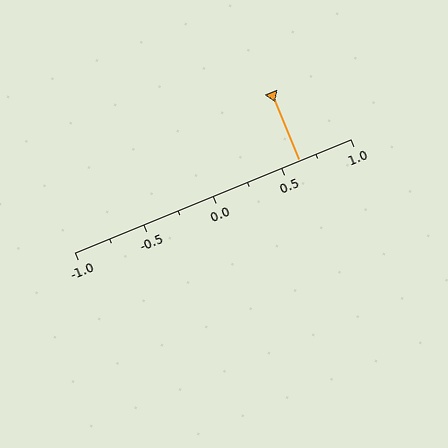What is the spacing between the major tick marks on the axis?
The major ticks are spaced 0.5 apart.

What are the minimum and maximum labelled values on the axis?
The axis runs from -1.0 to 1.0.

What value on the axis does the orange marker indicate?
The marker indicates approximately 0.62.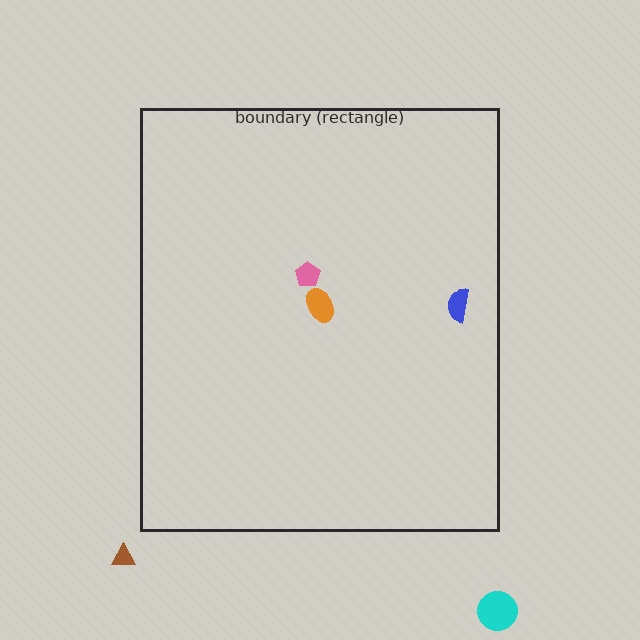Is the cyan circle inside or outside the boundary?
Outside.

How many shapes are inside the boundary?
3 inside, 2 outside.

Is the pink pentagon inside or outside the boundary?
Inside.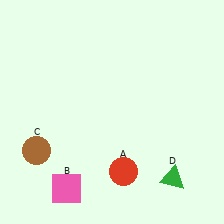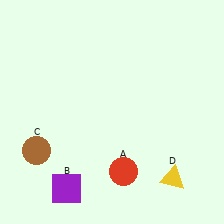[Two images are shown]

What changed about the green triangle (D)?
In Image 1, D is green. In Image 2, it changed to yellow.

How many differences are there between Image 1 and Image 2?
There are 2 differences between the two images.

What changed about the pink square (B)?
In Image 1, B is pink. In Image 2, it changed to purple.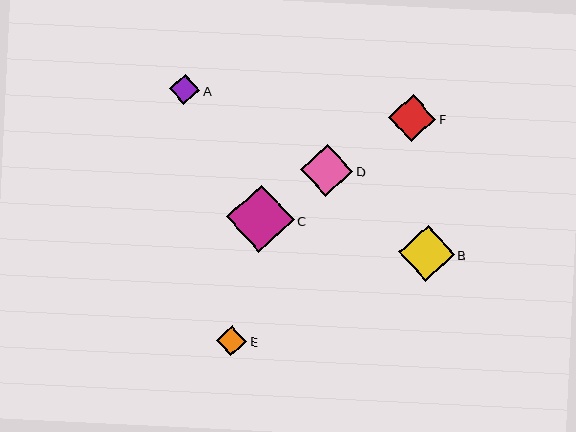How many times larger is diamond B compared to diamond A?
Diamond B is approximately 1.8 times the size of diamond A.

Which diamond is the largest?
Diamond C is the largest with a size of approximately 67 pixels.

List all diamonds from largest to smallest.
From largest to smallest: C, B, D, F, E, A.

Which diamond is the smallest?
Diamond A is the smallest with a size of approximately 30 pixels.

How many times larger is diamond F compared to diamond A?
Diamond F is approximately 1.6 times the size of diamond A.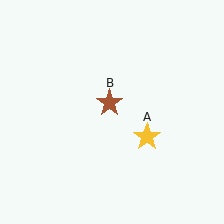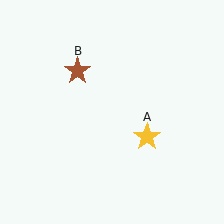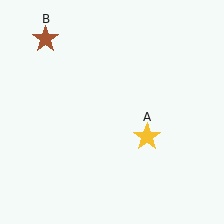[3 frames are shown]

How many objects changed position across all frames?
1 object changed position: brown star (object B).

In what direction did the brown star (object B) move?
The brown star (object B) moved up and to the left.